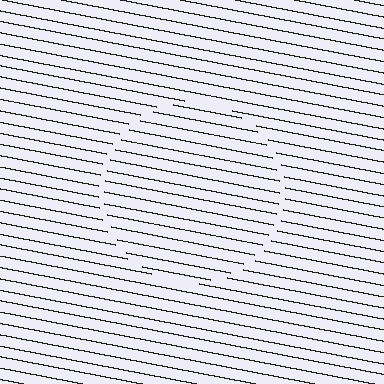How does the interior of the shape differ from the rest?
The interior of the shape contains the same grating, shifted by half a period — the contour is defined by the phase discontinuity where line-ends from the inner and outer gratings abut.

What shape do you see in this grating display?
An illusory circle. The interior of the shape contains the same grating, shifted by half a period — the contour is defined by the phase discontinuity where line-ends from the inner and outer gratings abut.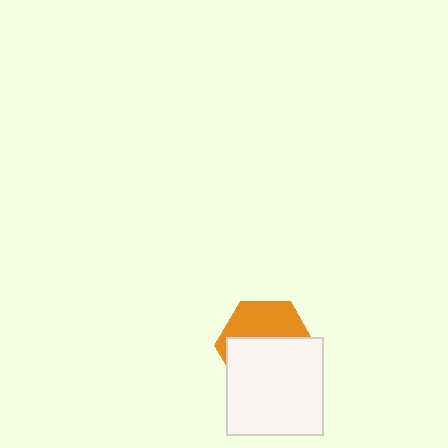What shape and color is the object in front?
The object in front is a white rectangle.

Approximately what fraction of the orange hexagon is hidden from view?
Roughly 59% of the orange hexagon is hidden behind the white rectangle.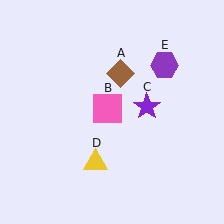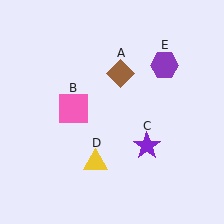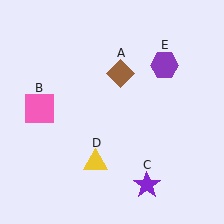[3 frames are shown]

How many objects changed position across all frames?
2 objects changed position: pink square (object B), purple star (object C).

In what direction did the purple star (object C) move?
The purple star (object C) moved down.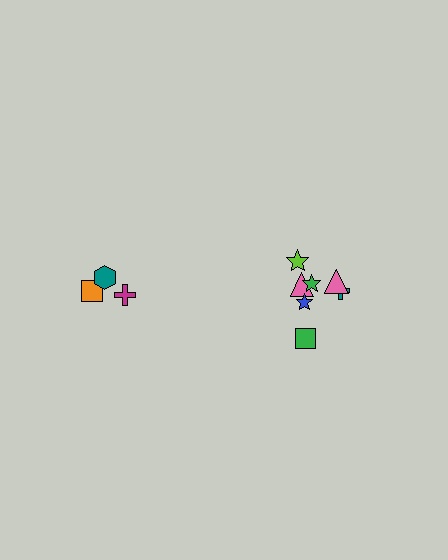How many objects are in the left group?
There are 3 objects.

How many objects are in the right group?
There are 7 objects.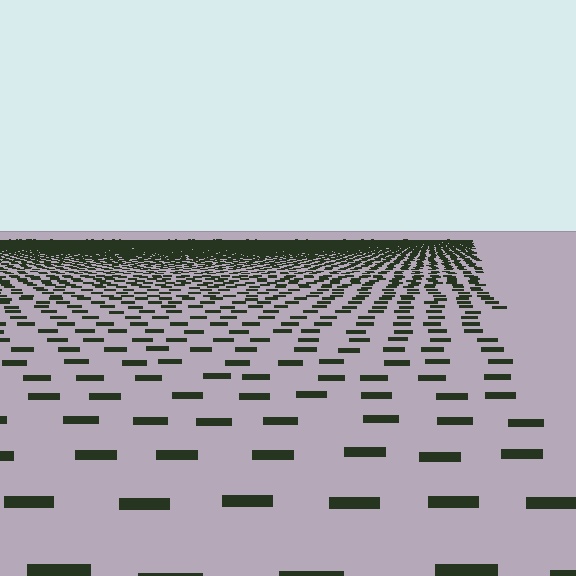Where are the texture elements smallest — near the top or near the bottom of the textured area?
Near the top.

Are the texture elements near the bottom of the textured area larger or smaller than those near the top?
Larger. Near the bottom, elements are closer to the viewer and appear at a bigger on-screen size.